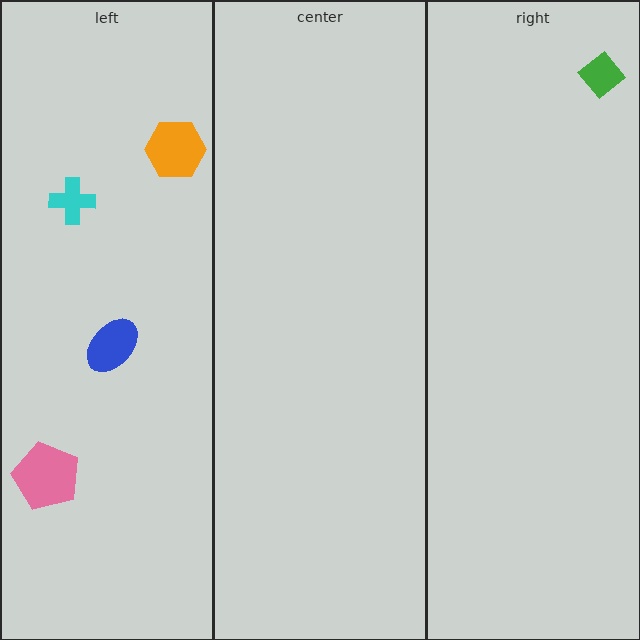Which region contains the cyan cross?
The left region.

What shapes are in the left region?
The blue ellipse, the pink pentagon, the orange hexagon, the cyan cross.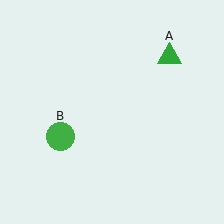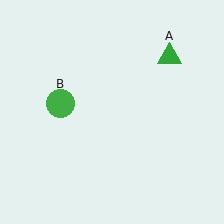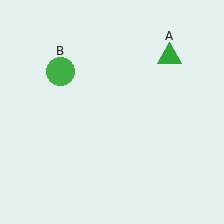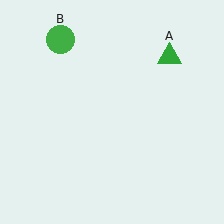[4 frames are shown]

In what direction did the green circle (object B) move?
The green circle (object B) moved up.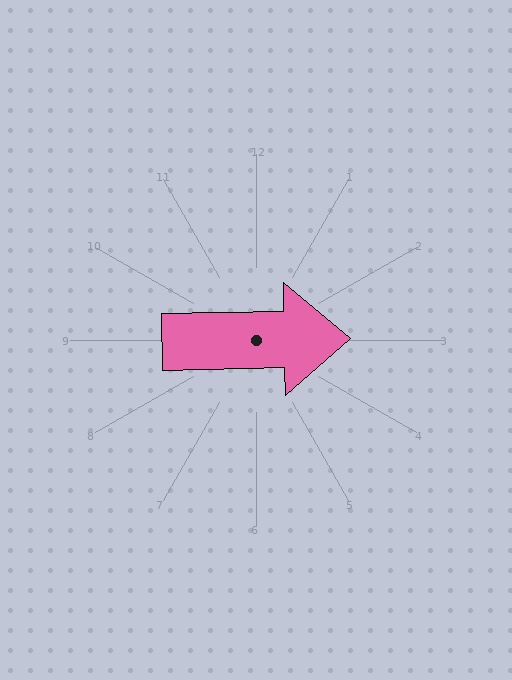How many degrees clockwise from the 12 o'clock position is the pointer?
Approximately 89 degrees.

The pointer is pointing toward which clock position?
Roughly 3 o'clock.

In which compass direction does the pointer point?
East.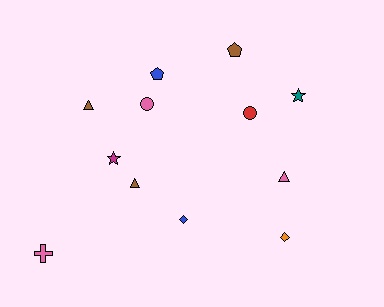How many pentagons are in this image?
There are 2 pentagons.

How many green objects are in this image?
There are no green objects.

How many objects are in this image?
There are 12 objects.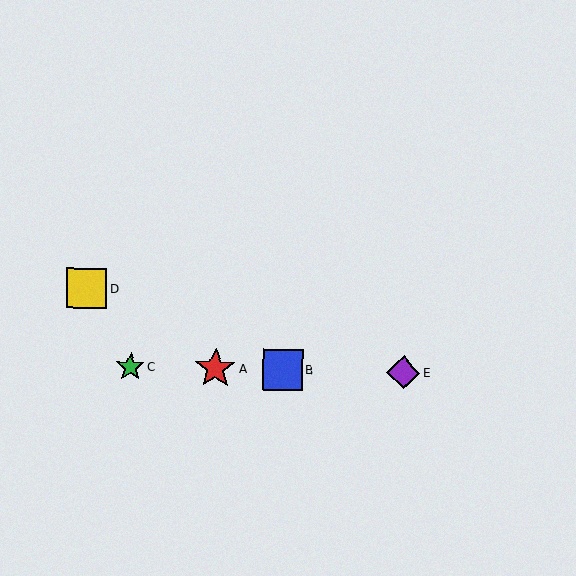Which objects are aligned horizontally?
Objects A, B, C, E are aligned horizontally.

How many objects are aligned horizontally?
4 objects (A, B, C, E) are aligned horizontally.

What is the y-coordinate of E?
Object E is at y≈373.